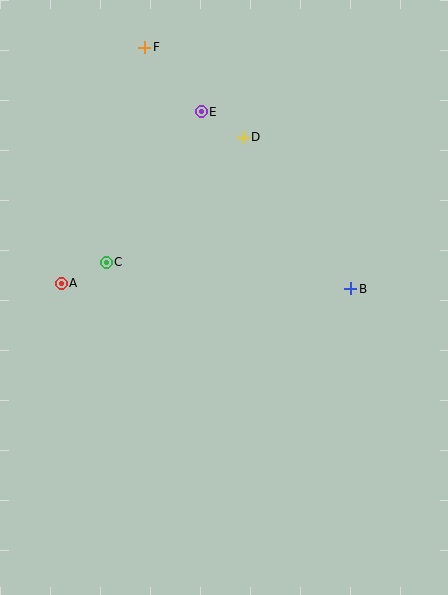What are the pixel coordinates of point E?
Point E is at (201, 112).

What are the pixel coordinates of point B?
Point B is at (351, 289).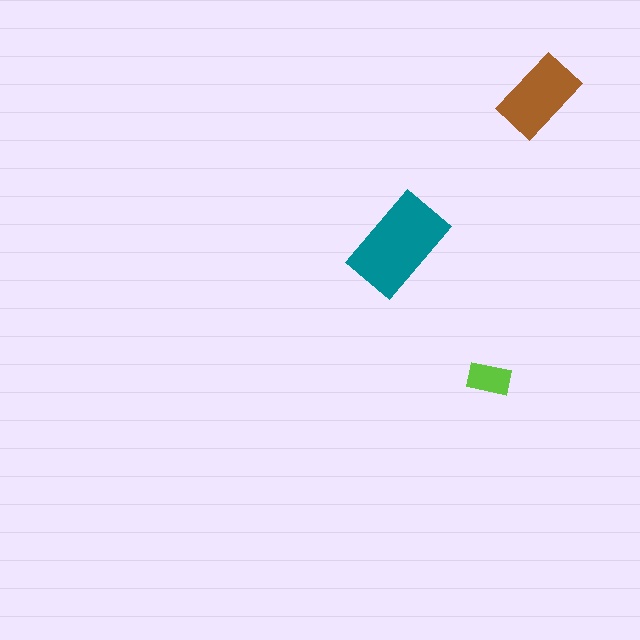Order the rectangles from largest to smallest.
the teal one, the brown one, the lime one.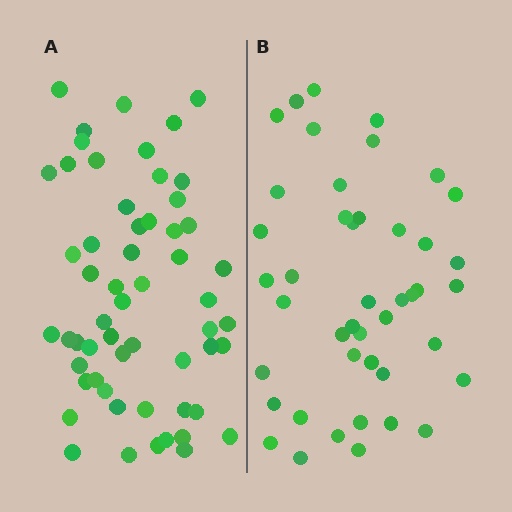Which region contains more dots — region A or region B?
Region A (the left region) has more dots.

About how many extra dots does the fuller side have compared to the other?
Region A has approximately 15 more dots than region B.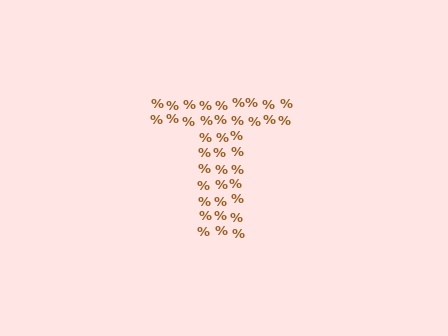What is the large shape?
The large shape is the letter T.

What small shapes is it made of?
It is made of small percent signs.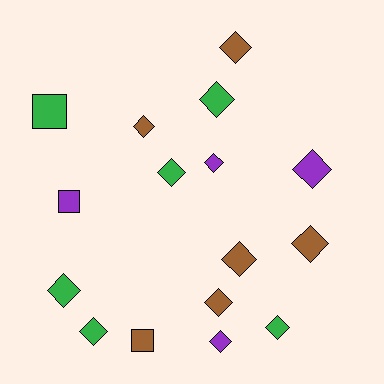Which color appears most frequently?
Brown, with 6 objects.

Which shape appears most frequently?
Diamond, with 13 objects.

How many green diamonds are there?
There are 5 green diamonds.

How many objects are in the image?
There are 16 objects.